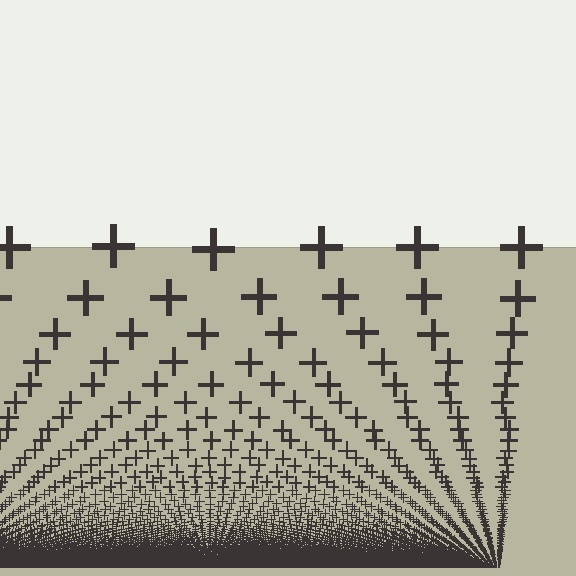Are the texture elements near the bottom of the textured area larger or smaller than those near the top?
Smaller. The gradient is inverted — elements near the bottom are smaller and denser.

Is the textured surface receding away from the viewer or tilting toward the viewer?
The surface appears to tilt toward the viewer. Texture elements get larger and sparser toward the top.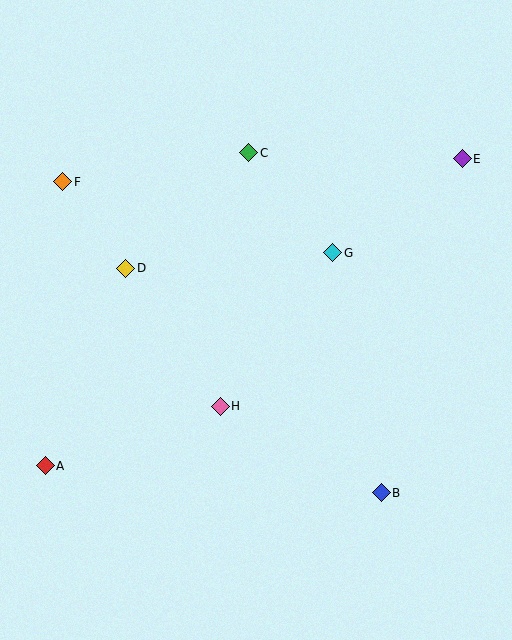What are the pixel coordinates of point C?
Point C is at (249, 153).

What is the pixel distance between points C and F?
The distance between C and F is 188 pixels.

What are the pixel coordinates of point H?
Point H is at (220, 406).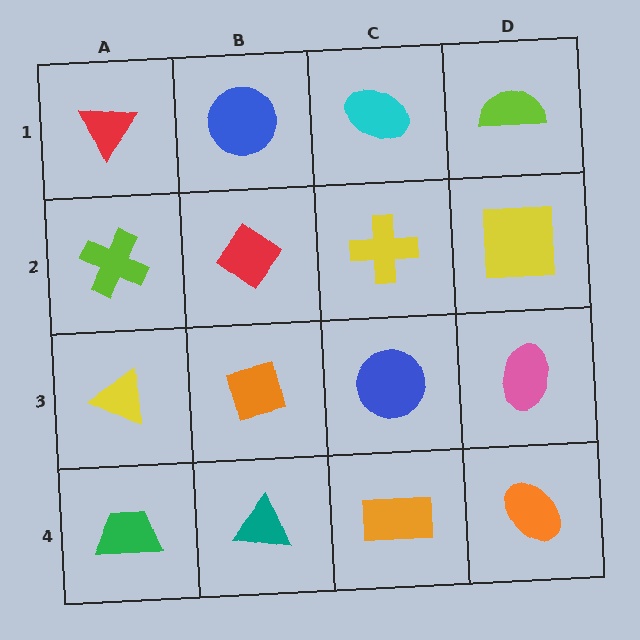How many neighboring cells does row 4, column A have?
2.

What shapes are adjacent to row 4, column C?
A blue circle (row 3, column C), a teal triangle (row 4, column B), an orange ellipse (row 4, column D).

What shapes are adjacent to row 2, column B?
A blue circle (row 1, column B), an orange square (row 3, column B), a lime cross (row 2, column A), a yellow cross (row 2, column C).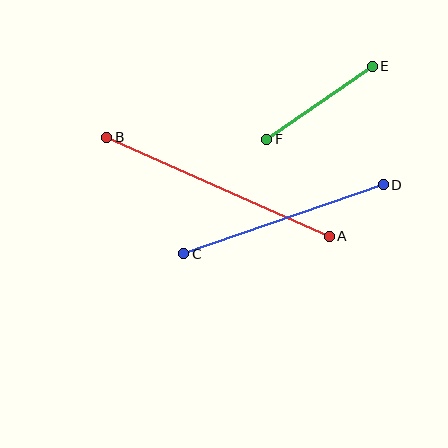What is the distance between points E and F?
The distance is approximately 128 pixels.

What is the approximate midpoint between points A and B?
The midpoint is at approximately (218, 187) pixels.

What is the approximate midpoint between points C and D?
The midpoint is at approximately (284, 219) pixels.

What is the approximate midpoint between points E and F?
The midpoint is at approximately (319, 103) pixels.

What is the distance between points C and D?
The distance is approximately 211 pixels.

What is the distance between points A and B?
The distance is approximately 244 pixels.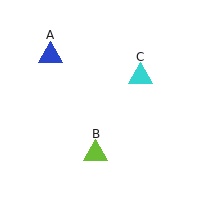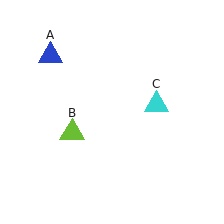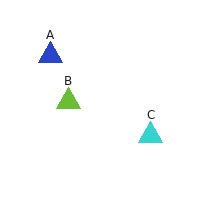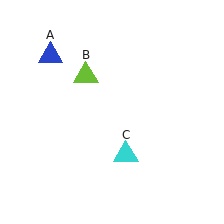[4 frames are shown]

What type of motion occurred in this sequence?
The lime triangle (object B), cyan triangle (object C) rotated clockwise around the center of the scene.